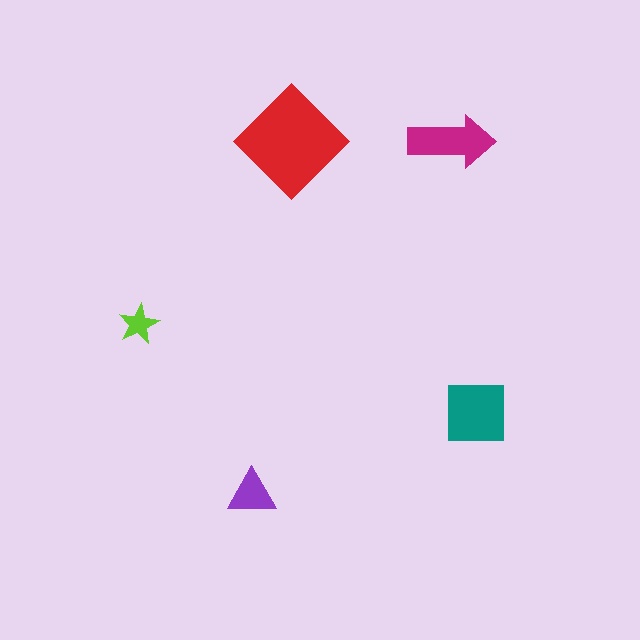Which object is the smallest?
The lime star.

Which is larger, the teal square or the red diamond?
The red diamond.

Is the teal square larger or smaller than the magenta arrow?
Larger.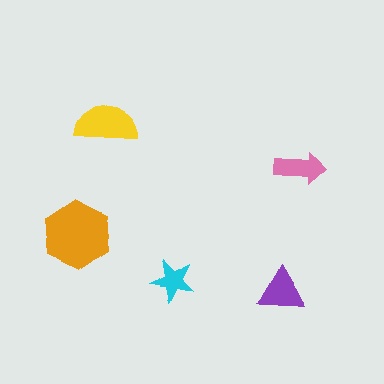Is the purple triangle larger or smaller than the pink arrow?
Larger.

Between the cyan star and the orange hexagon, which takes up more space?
The orange hexagon.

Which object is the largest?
The orange hexagon.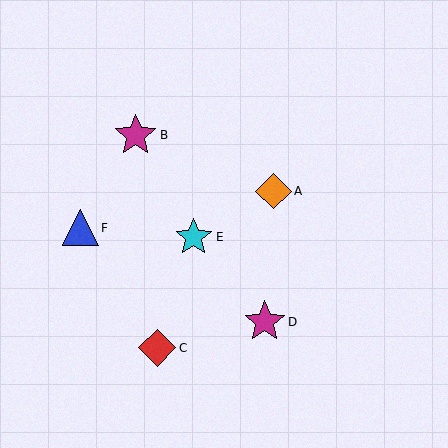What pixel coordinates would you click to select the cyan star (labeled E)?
Click at (194, 237) to select the cyan star E.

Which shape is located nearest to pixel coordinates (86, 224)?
The blue triangle (labeled F) at (80, 228) is nearest to that location.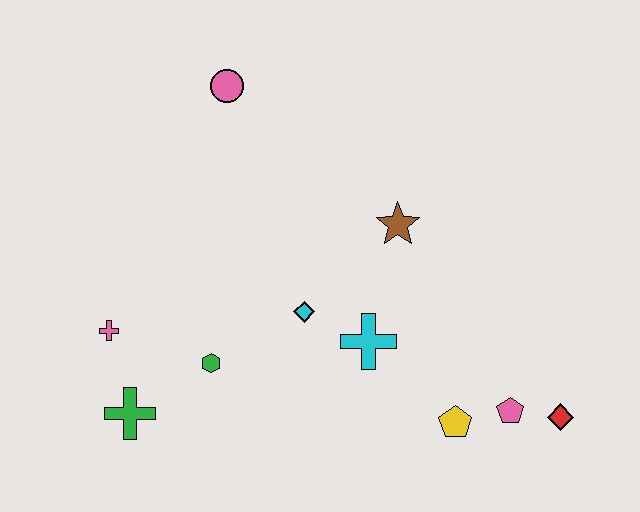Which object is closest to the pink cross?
The green cross is closest to the pink cross.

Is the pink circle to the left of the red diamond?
Yes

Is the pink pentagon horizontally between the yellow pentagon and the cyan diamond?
No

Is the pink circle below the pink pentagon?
No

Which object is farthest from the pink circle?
The red diamond is farthest from the pink circle.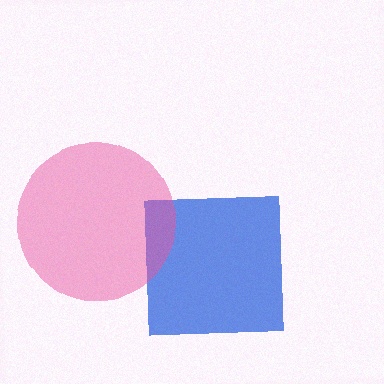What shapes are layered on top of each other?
The layered shapes are: a blue square, a pink circle.